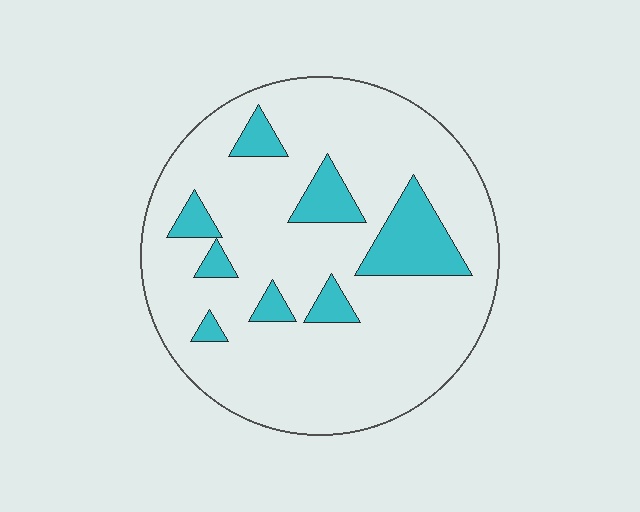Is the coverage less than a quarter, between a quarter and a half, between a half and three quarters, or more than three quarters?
Less than a quarter.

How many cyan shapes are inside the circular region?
8.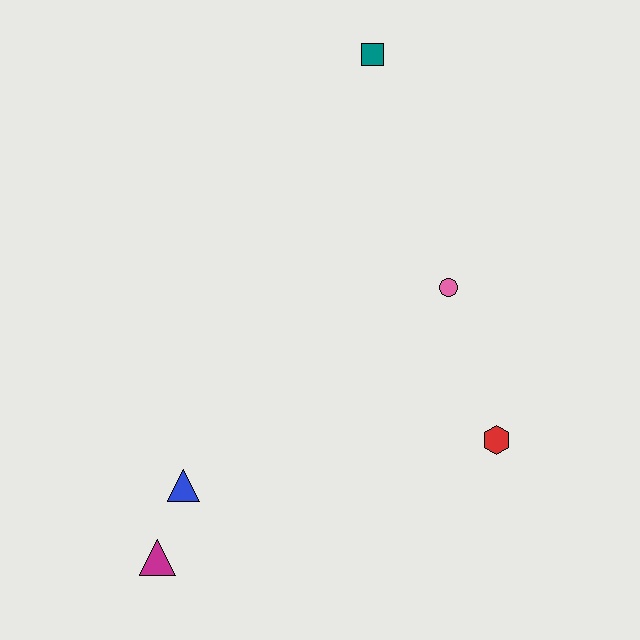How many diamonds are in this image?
There are no diamonds.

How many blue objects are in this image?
There is 1 blue object.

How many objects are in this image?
There are 5 objects.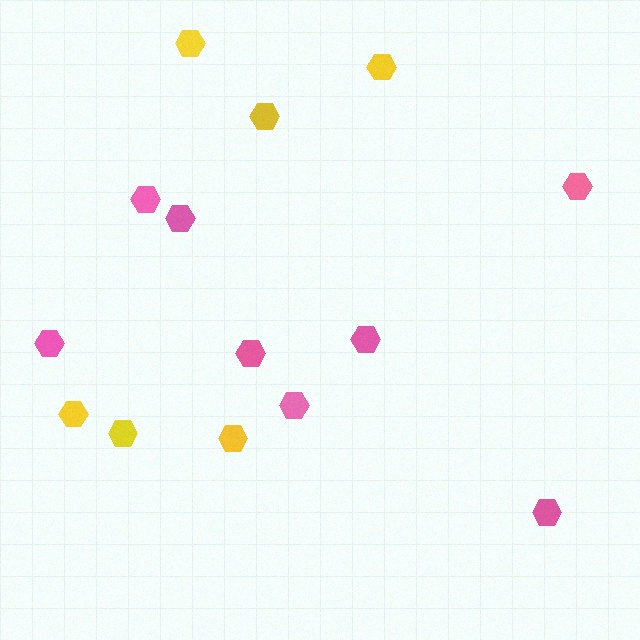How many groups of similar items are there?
There are 2 groups: one group of yellow hexagons (6) and one group of pink hexagons (8).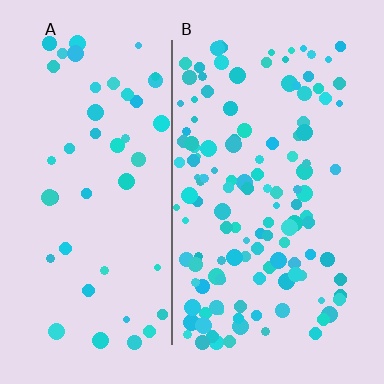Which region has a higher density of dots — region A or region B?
B (the right).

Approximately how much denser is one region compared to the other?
Approximately 2.7× — region B over region A.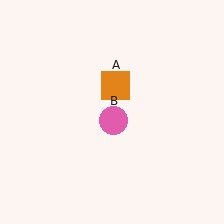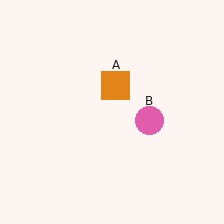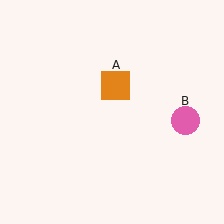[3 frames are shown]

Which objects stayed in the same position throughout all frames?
Orange square (object A) remained stationary.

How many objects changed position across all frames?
1 object changed position: pink circle (object B).